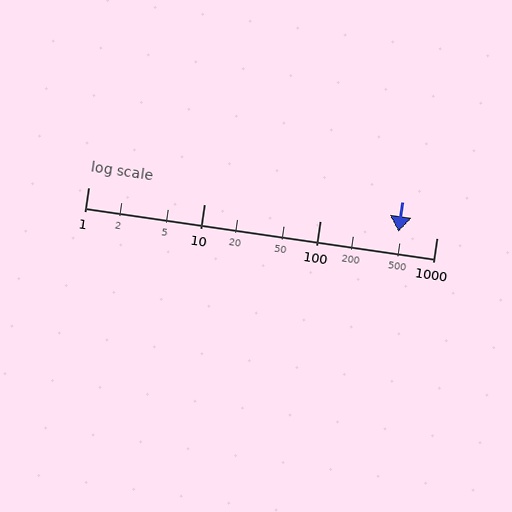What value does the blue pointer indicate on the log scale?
The pointer indicates approximately 470.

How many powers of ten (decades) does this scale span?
The scale spans 3 decades, from 1 to 1000.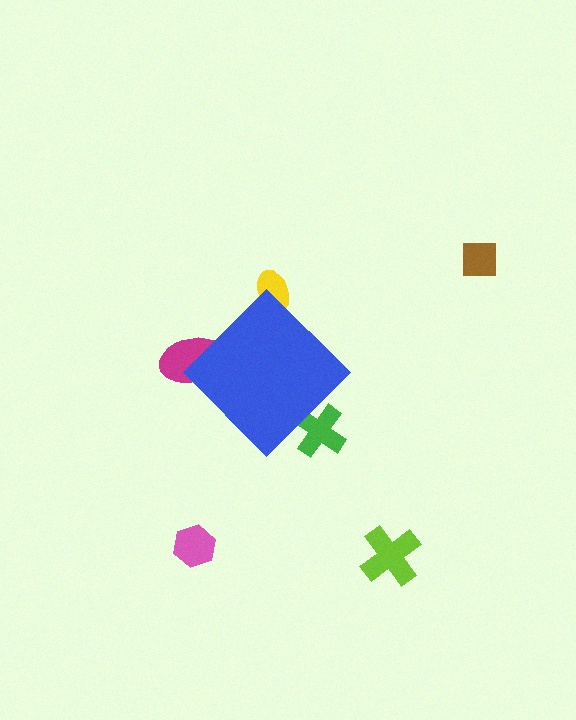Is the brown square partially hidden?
No, the brown square is fully visible.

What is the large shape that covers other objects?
A blue diamond.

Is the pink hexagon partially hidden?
No, the pink hexagon is fully visible.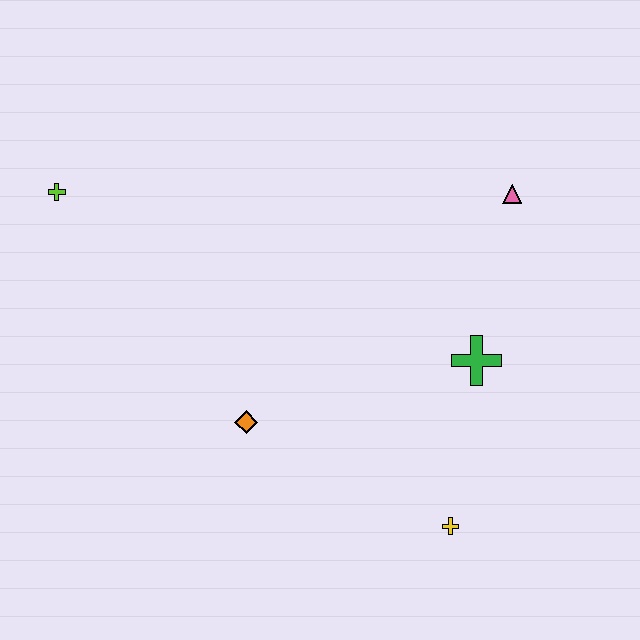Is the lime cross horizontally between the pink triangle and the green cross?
No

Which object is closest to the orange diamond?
The yellow cross is closest to the orange diamond.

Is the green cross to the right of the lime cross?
Yes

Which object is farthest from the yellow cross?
The lime cross is farthest from the yellow cross.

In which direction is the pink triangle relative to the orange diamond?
The pink triangle is to the right of the orange diamond.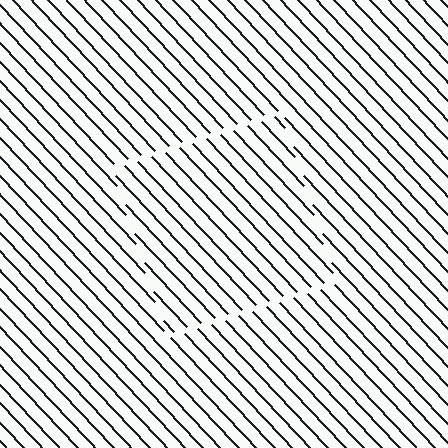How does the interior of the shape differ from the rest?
The interior of the shape contains the same grating, shifted by half a period — the contour is defined by the phase discontinuity where line-ends from the inner and outer gratings abut.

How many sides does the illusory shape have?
4 sides — the line-ends trace a square.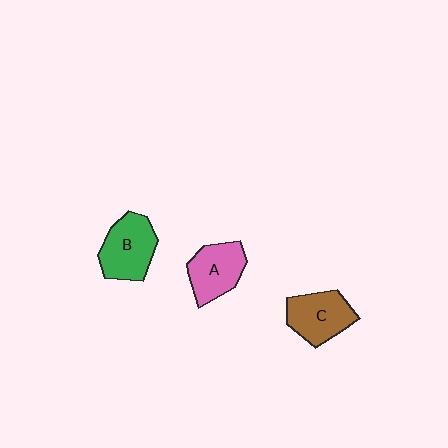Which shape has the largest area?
Shape B (green).